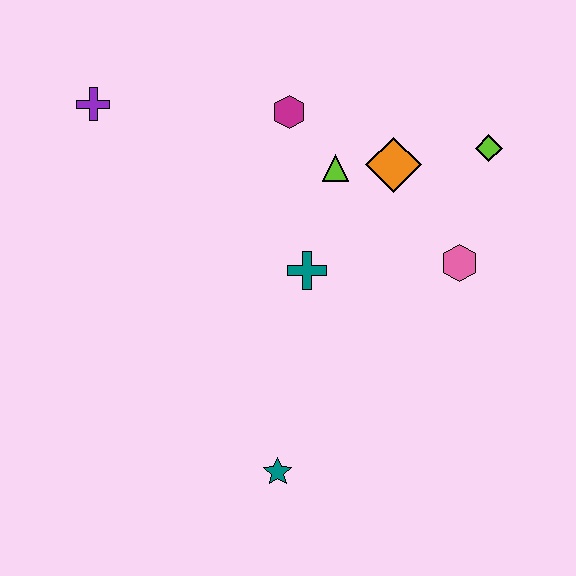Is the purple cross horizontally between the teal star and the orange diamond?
No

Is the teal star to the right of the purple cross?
Yes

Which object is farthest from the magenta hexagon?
The teal star is farthest from the magenta hexagon.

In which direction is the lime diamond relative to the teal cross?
The lime diamond is to the right of the teal cross.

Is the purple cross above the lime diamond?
Yes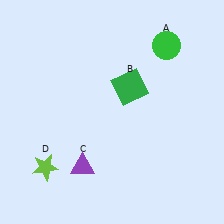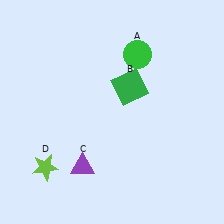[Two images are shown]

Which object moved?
The green circle (A) moved left.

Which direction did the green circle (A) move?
The green circle (A) moved left.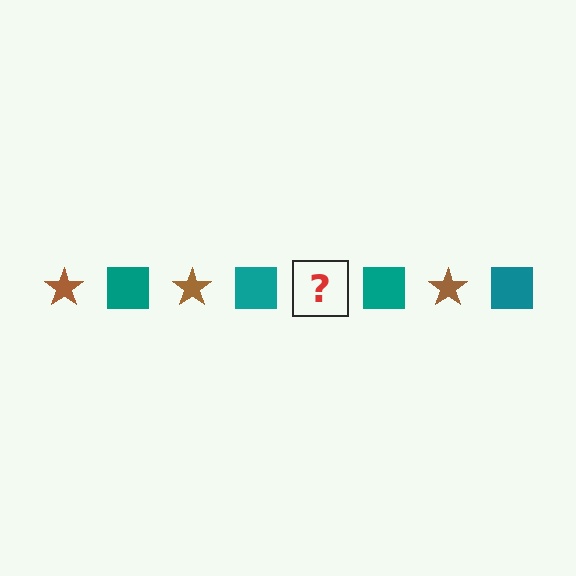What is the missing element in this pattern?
The missing element is a brown star.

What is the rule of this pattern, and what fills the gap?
The rule is that the pattern alternates between brown star and teal square. The gap should be filled with a brown star.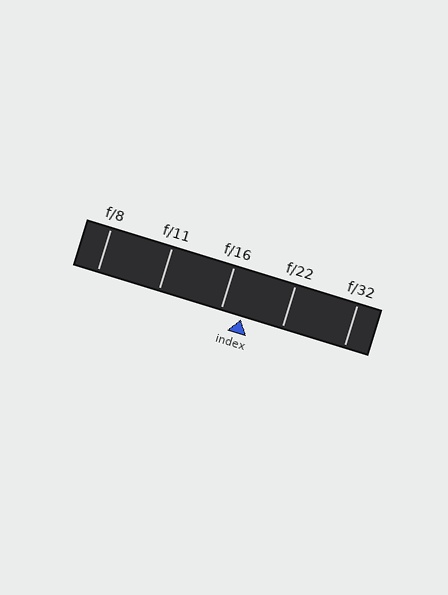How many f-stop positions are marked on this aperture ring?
There are 5 f-stop positions marked.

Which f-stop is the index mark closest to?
The index mark is closest to f/16.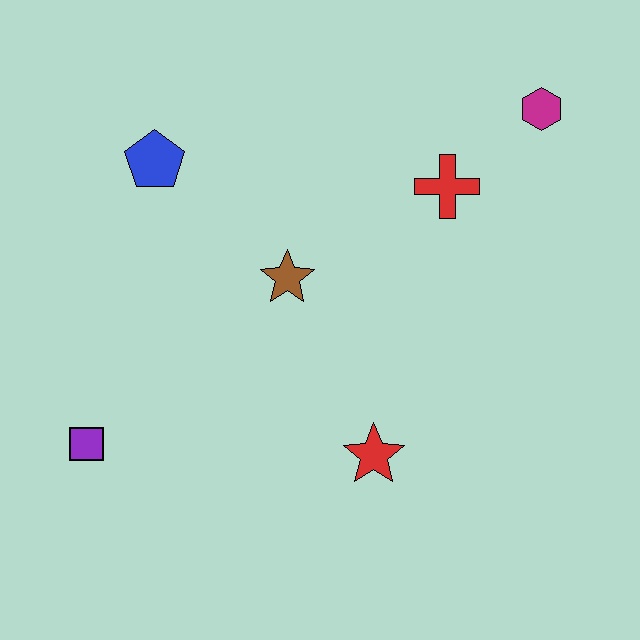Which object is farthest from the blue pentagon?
The magenta hexagon is farthest from the blue pentagon.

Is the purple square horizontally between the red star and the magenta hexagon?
No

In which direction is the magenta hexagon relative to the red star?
The magenta hexagon is above the red star.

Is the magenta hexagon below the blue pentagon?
No